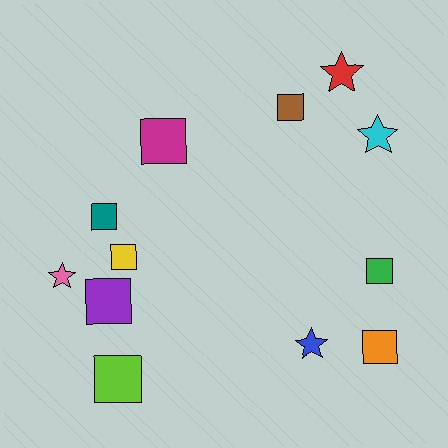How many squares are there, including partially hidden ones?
There are 8 squares.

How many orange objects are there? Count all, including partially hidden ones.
There is 1 orange object.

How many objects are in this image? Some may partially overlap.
There are 12 objects.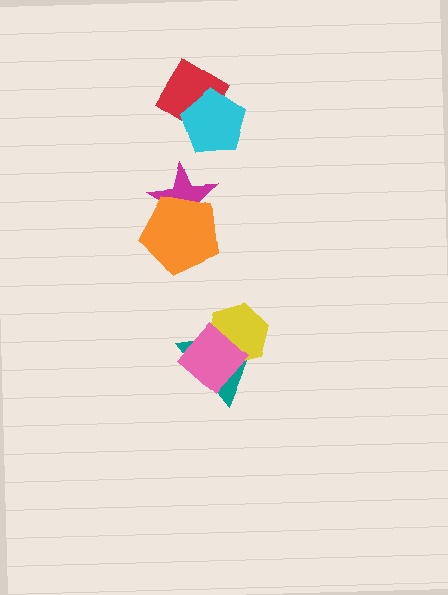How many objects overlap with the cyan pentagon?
1 object overlaps with the cyan pentagon.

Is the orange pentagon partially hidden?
No, no other shape covers it.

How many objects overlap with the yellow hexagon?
2 objects overlap with the yellow hexagon.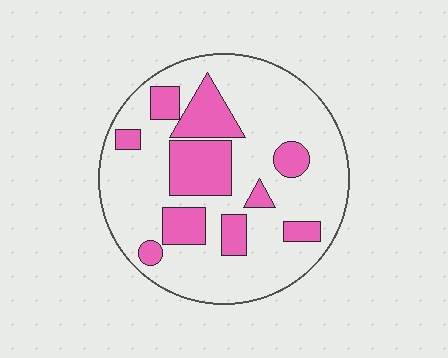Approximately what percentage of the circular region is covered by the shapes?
Approximately 25%.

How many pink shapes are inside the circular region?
10.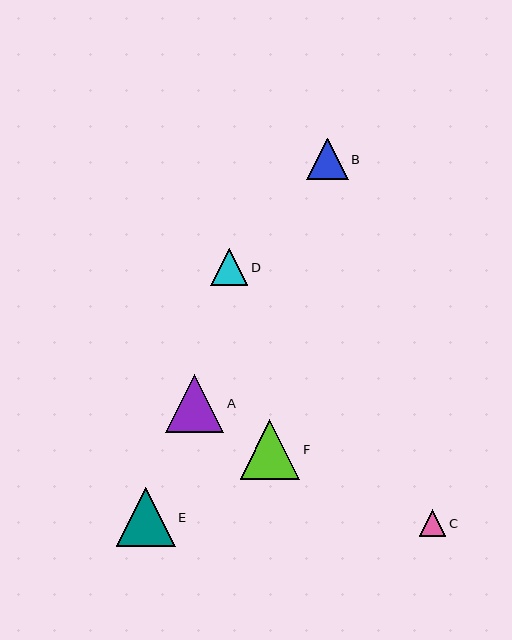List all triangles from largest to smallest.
From largest to smallest: F, E, A, B, D, C.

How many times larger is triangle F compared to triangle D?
Triangle F is approximately 1.6 times the size of triangle D.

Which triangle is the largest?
Triangle F is the largest with a size of approximately 60 pixels.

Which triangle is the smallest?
Triangle C is the smallest with a size of approximately 27 pixels.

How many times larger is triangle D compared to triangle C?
Triangle D is approximately 1.4 times the size of triangle C.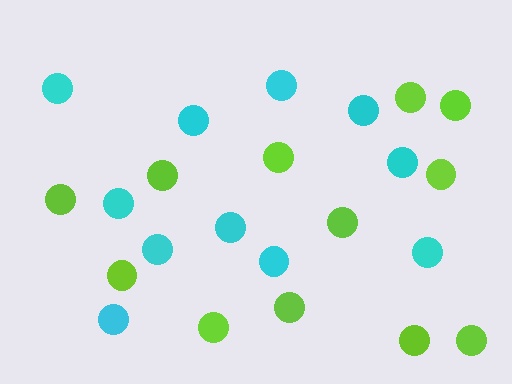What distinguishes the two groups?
There are 2 groups: one group of cyan circles (11) and one group of lime circles (12).